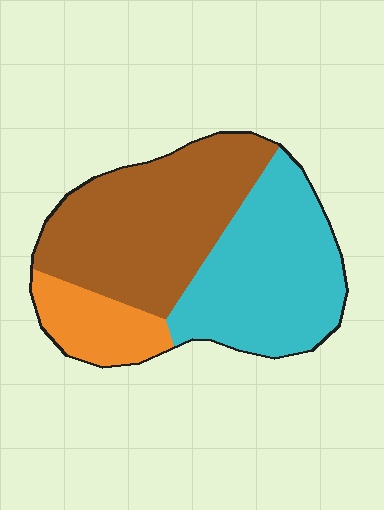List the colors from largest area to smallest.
From largest to smallest: brown, cyan, orange.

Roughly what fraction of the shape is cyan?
Cyan covers around 40% of the shape.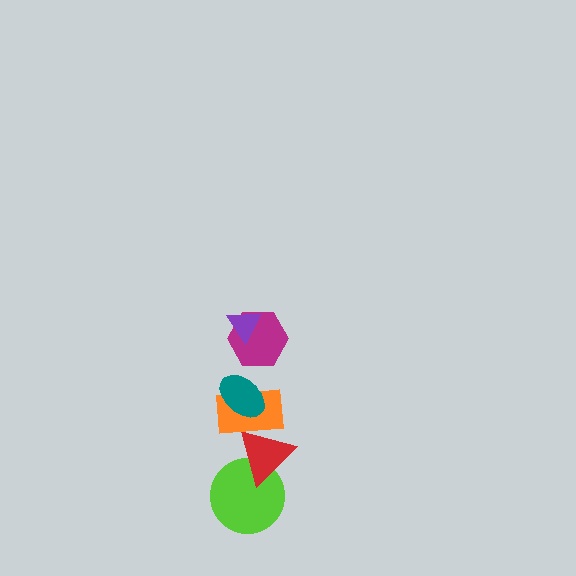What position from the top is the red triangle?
The red triangle is 5th from the top.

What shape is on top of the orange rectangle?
The teal ellipse is on top of the orange rectangle.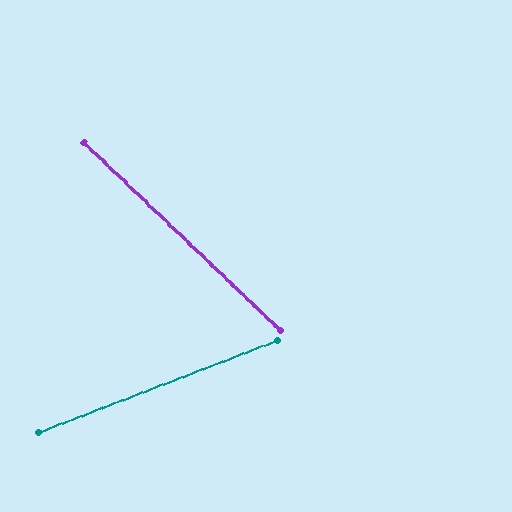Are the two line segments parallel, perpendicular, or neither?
Neither parallel nor perpendicular — they differ by about 65°.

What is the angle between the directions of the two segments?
Approximately 65 degrees.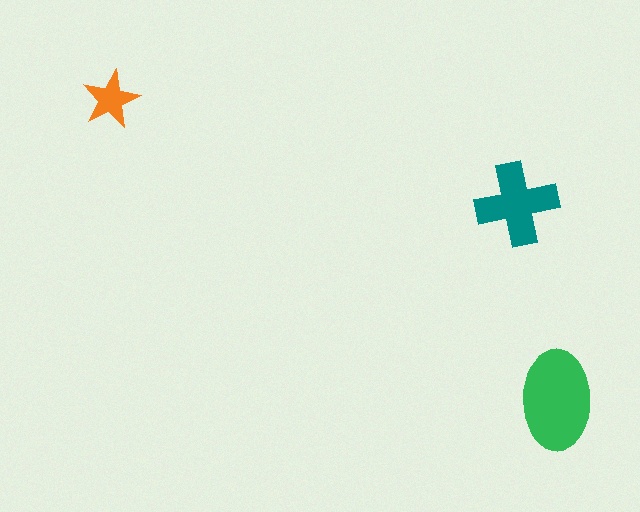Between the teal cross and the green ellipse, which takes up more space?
The green ellipse.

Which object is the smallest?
The orange star.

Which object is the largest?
The green ellipse.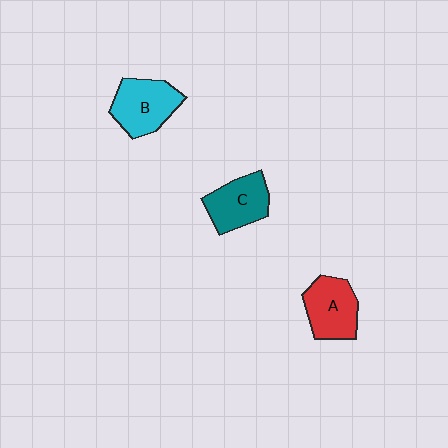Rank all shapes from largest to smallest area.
From largest to smallest: B (cyan), A (red), C (teal).